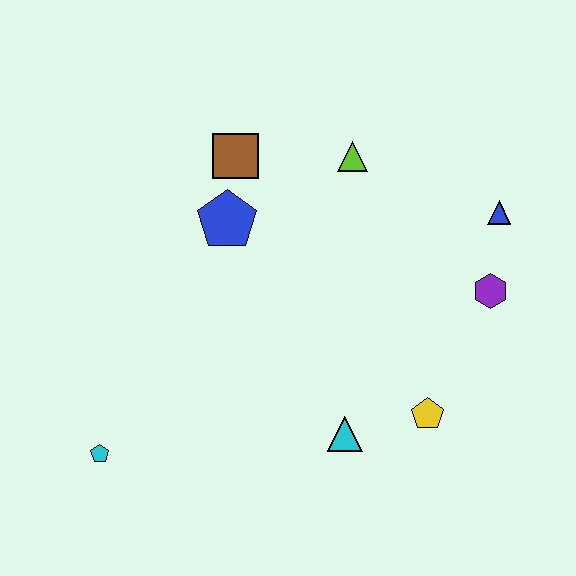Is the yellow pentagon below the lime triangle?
Yes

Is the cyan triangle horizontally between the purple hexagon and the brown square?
Yes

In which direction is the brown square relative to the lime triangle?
The brown square is to the left of the lime triangle.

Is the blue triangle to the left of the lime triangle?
No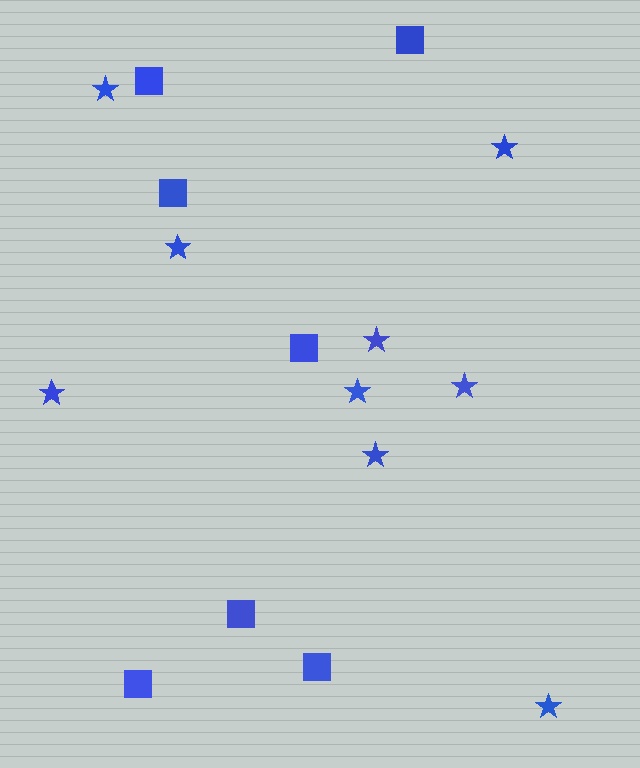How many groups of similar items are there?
There are 2 groups: one group of squares (7) and one group of stars (9).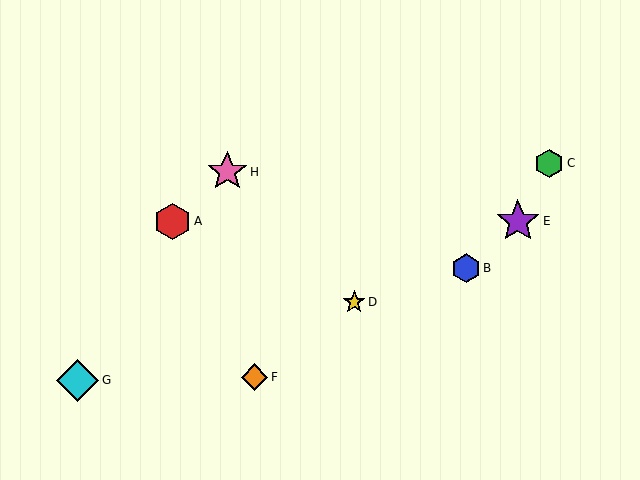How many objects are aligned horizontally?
2 objects (A, E) are aligned horizontally.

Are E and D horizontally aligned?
No, E is at y≈221 and D is at y≈302.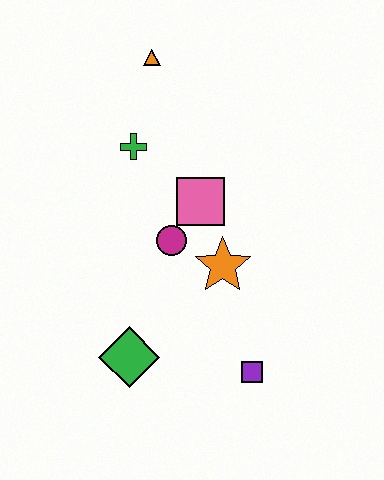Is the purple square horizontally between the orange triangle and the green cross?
No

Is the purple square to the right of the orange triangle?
Yes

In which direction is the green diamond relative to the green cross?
The green diamond is below the green cross.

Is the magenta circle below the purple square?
No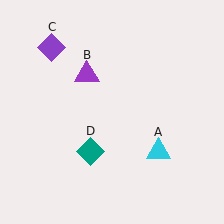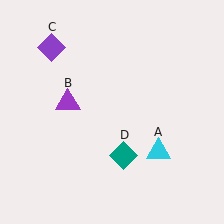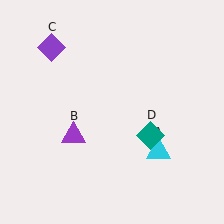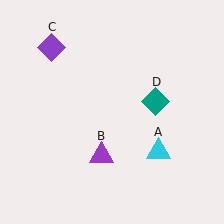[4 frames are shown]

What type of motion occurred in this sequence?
The purple triangle (object B), teal diamond (object D) rotated counterclockwise around the center of the scene.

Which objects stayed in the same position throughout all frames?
Cyan triangle (object A) and purple diamond (object C) remained stationary.